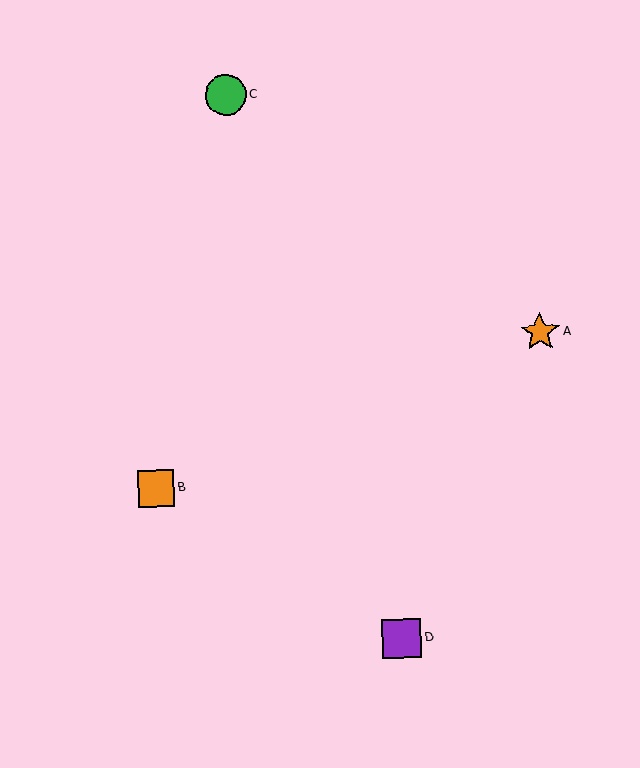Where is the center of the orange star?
The center of the orange star is at (540, 332).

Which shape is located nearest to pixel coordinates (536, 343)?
The orange star (labeled A) at (540, 332) is nearest to that location.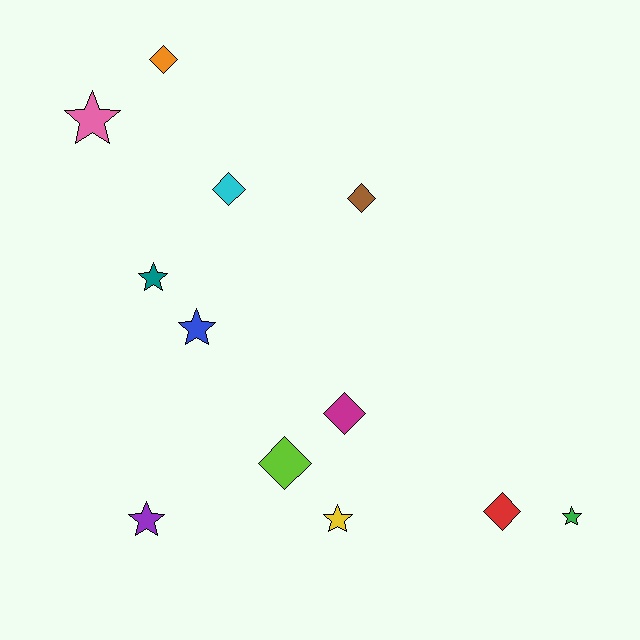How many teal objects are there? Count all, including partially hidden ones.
There is 1 teal object.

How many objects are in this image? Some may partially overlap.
There are 12 objects.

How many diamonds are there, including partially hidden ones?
There are 6 diamonds.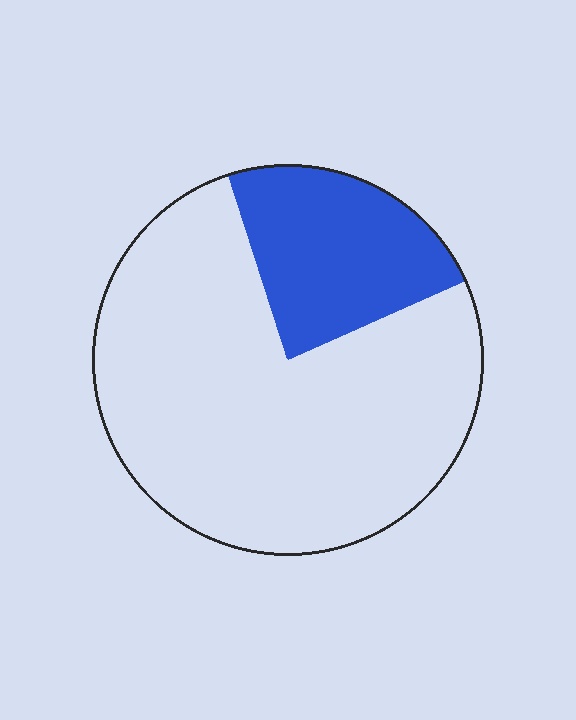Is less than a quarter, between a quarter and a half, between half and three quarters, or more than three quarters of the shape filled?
Less than a quarter.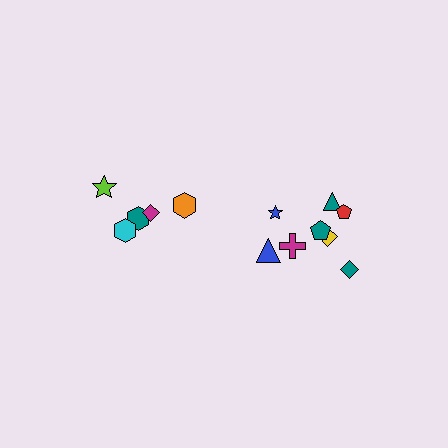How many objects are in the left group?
There are 5 objects.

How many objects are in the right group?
There are 8 objects.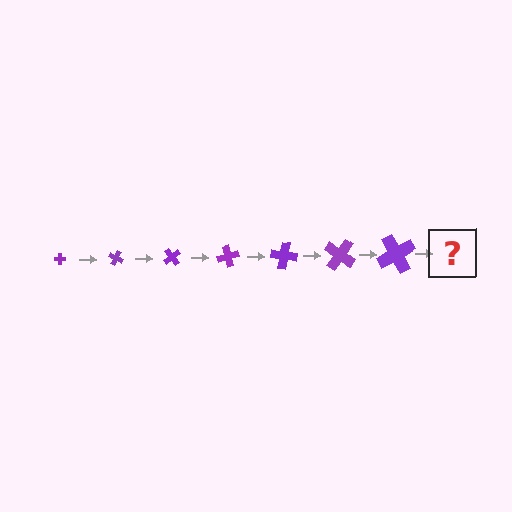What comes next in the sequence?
The next element should be a cross, larger than the previous one and rotated 175 degrees from the start.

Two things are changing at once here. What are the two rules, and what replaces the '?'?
The two rules are that the cross grows larger each step and it rotates 25 degrees each step. The '?' should be a cross, larger than the previous one and rotated 175 degrees from the start.